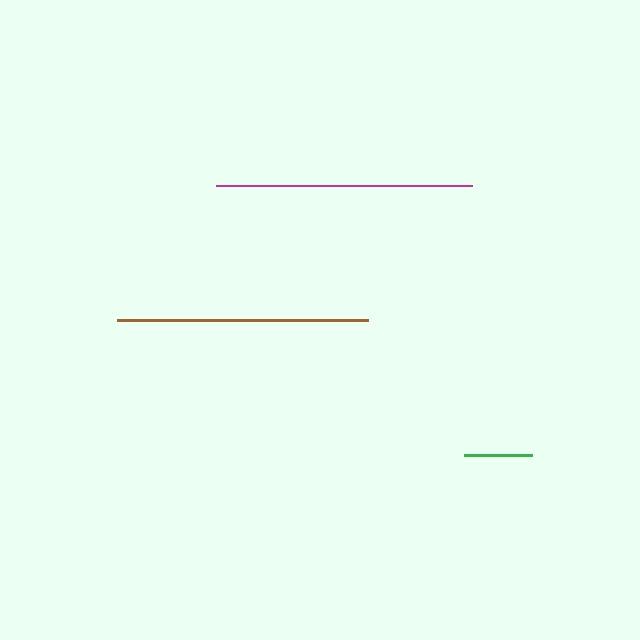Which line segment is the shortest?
The green line is the shortest at approximately 68 pixels.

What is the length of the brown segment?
The brown segment is approximately 251 pixels long.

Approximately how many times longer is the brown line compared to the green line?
The brown line is approximately 3.7 times the length of the green line.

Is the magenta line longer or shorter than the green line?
The magenta line is longer than the green line.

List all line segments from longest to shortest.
From longest to shortest: magenta, brown, green.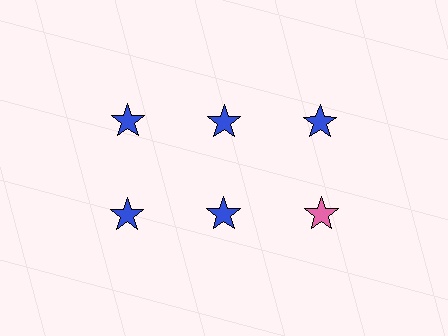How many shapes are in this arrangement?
There are 6 shapes arranged in a grid pattern.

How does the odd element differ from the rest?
It has a different color: pink instead of blue.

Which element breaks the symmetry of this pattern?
The pink star in the second row, center column breaks the symmetry. All other shapes are blue stars.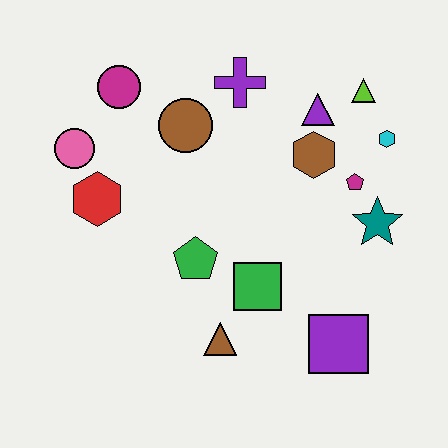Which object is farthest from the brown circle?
The purple square is farthest from the brown circle.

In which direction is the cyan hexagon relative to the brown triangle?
The cyan hexagon is above the brown triangle.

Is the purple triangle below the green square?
No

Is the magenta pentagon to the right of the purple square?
Yes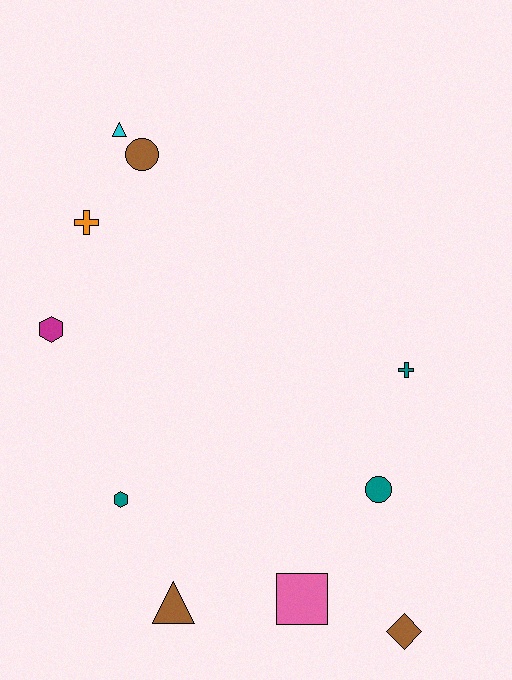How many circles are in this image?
There are 2 circles.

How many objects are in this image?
There are 10 objects.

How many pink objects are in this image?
There is 1 pink object.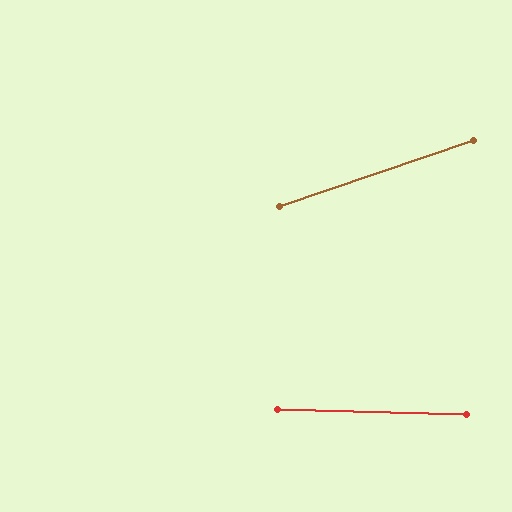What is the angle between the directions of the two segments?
Approximately 20 degrees.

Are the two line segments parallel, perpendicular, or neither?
Neither parallel nor perpendicular — they differ by about 20°.